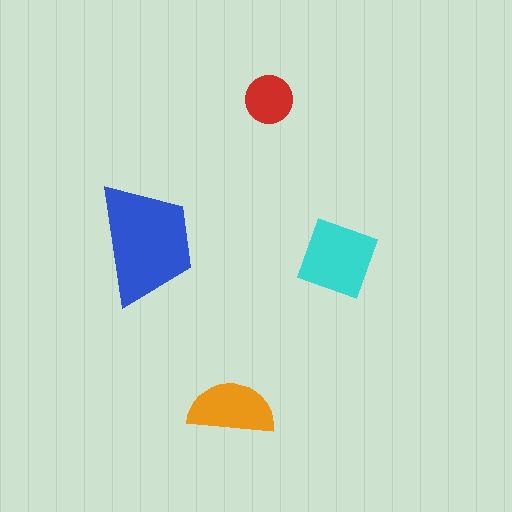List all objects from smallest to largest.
The red circle, the orange semicircle, the cyan square, the blue trapezoid.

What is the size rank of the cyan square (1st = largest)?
2nd.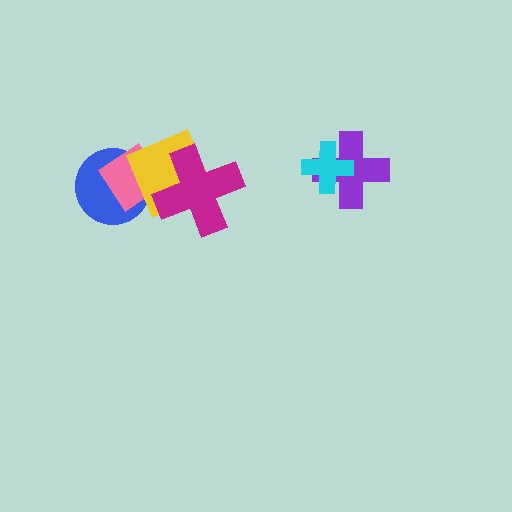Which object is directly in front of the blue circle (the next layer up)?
The pink diamond is directly in front of the blue circle.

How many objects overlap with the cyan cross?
1 object overlaps with the cyan cross.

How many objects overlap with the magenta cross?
2 objects overlap with the magenta cross.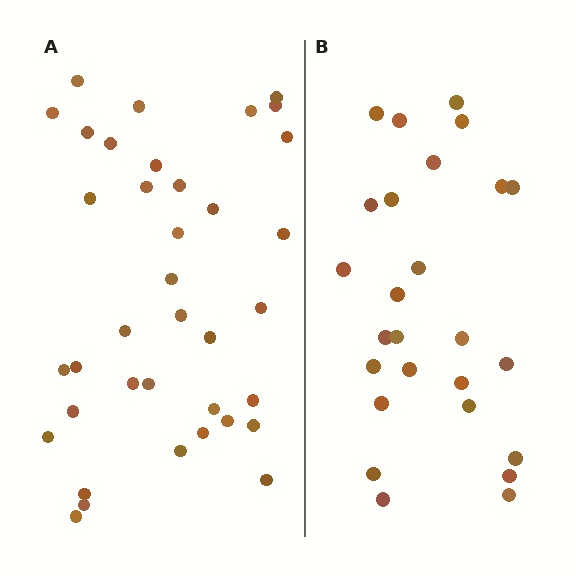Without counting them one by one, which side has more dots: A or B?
Region A (the left region) has more dots.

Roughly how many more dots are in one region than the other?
Region A has roughly 12 or so more dots than region B.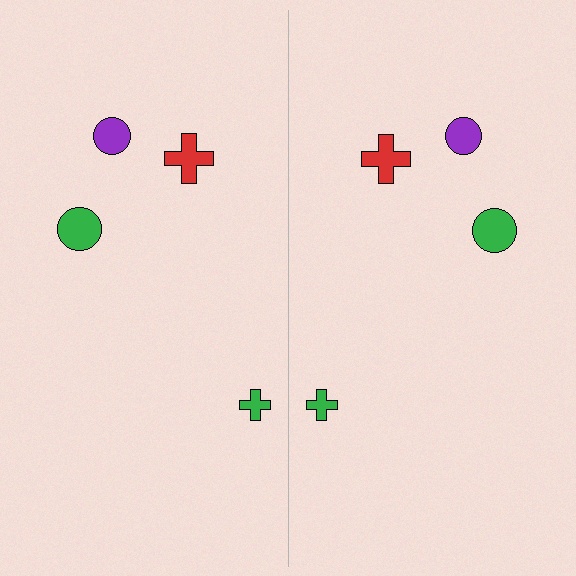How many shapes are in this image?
There are 8 shapes in this image.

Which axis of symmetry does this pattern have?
The pattern has a vertical axis of symmetry running through the center of the image.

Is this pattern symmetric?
Yes, this pattern has bilateral (reflection) symmetry.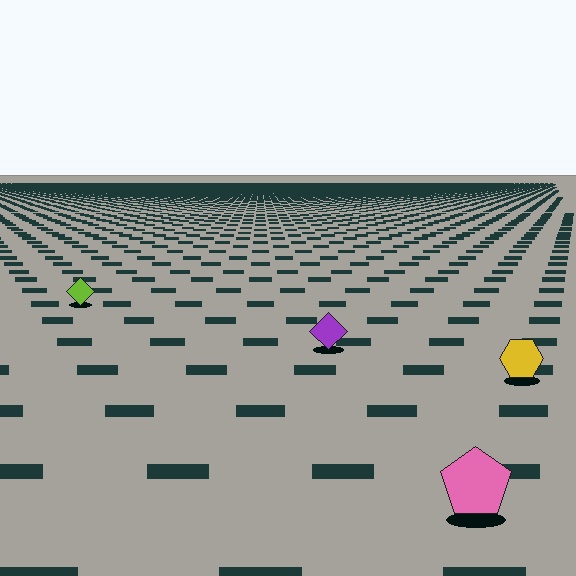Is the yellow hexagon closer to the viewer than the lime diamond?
Yes. The yellow hexagon is closer — you can tell from the texture gradient: the ground texture is coarser near it.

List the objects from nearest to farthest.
From nearest to farthest: the pink pentagon, the yellow hexagon, the purple diamond, the lime diamond.